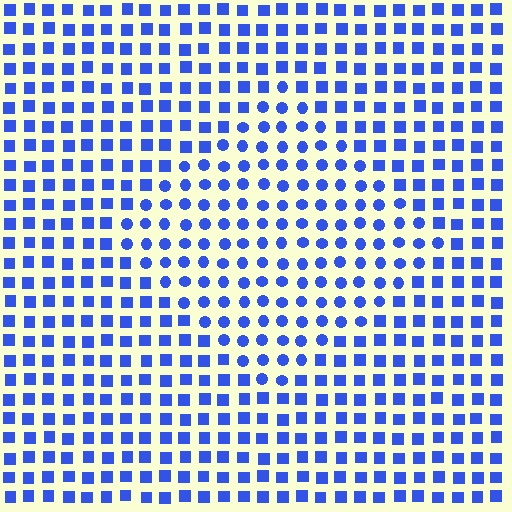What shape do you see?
I see a diamond.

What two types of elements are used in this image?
The image uses circles inside the diamond region and squares outside it.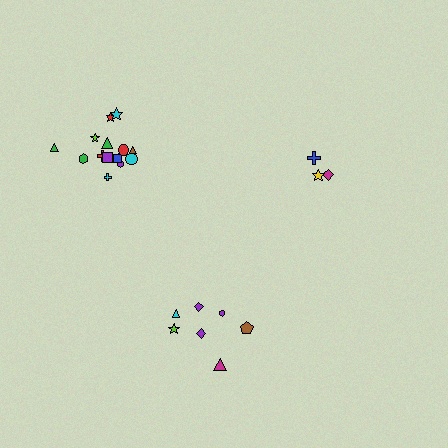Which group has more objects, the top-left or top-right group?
The top-left group.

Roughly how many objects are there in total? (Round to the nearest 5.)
Roughly 25 objects in total.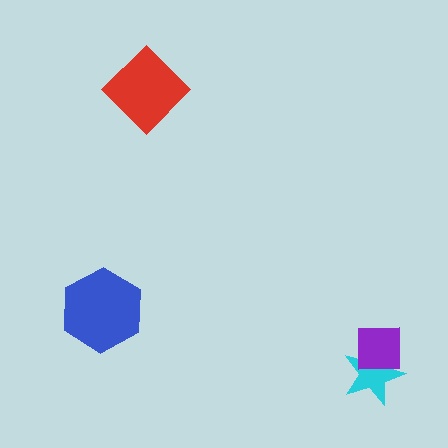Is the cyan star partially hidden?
Yes, it is partially covered by another shape.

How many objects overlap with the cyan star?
1 object overlaps with the cyan star.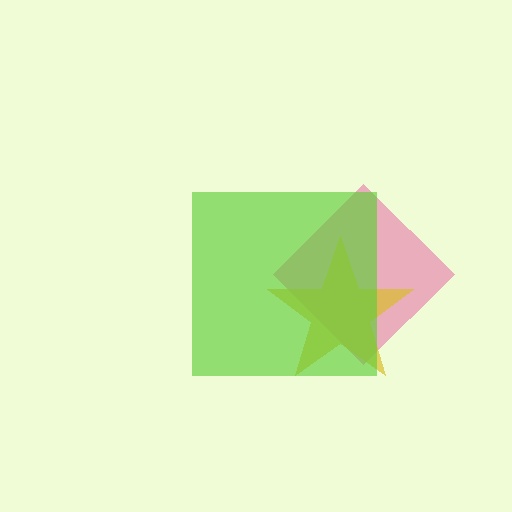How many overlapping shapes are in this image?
There are 3 overlapping shapes in the image.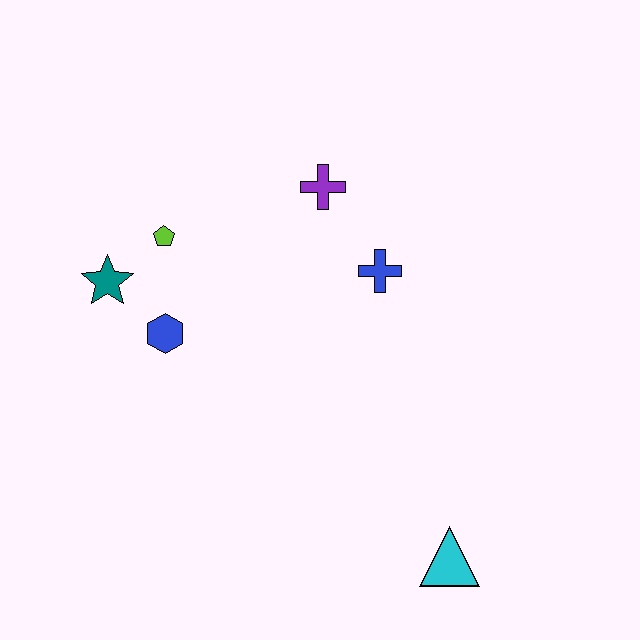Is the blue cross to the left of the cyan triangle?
Yes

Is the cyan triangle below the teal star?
Yes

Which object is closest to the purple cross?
The blue cross is closest to the purple cross.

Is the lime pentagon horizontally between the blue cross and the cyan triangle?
No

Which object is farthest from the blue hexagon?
The cyan triangle is farthest from the blue hexagon.